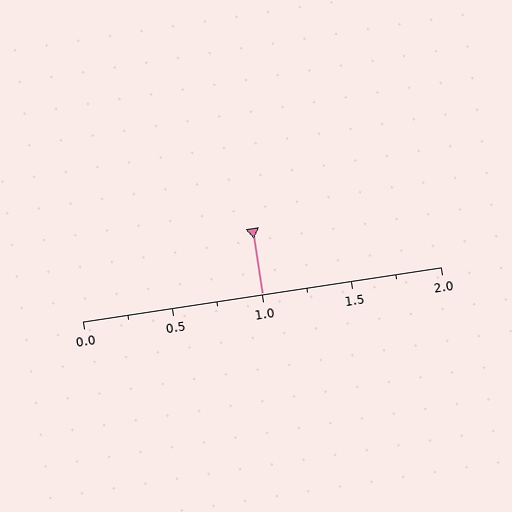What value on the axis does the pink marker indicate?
The marker indicates approximately 1.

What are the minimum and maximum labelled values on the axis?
The axis runs from 0.0 to 2.0.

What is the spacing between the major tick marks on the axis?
The major ticks are spaced 0.5 apart.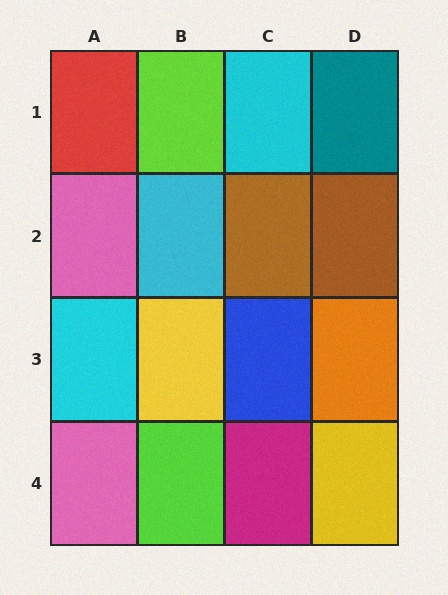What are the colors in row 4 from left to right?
Pink, lime, magenta, yellow.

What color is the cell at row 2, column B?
Cyan.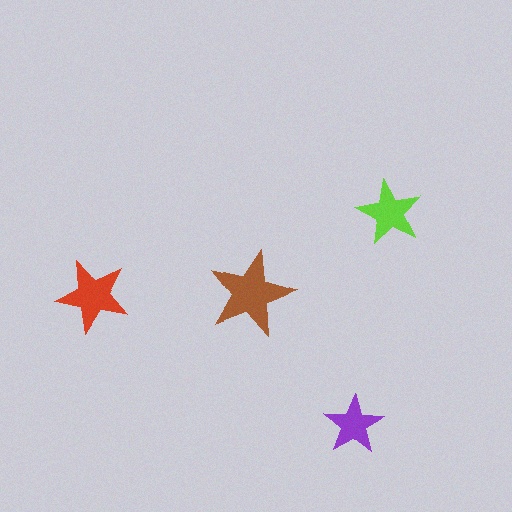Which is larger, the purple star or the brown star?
The brown one.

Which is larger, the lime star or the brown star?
The brown one.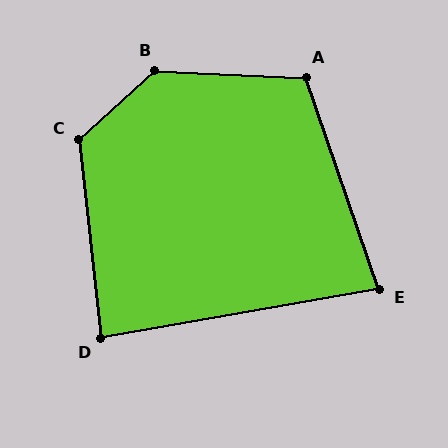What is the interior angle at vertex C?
Approximately 126 degrees (obtuse).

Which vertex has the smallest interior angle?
E, at approximately 81 degrees.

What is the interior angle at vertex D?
Approximately 86 degrees (approximately right).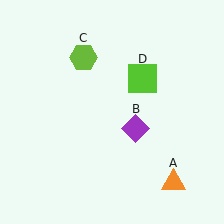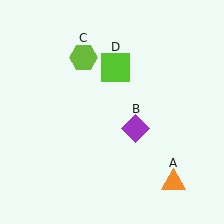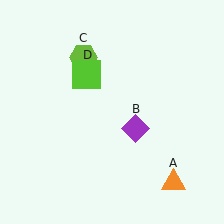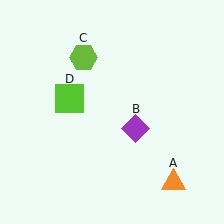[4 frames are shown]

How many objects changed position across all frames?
1 object changed position: lime square (object D).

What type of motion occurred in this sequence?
The lime square (object D) rotated counterclockwise around the center of the scene.